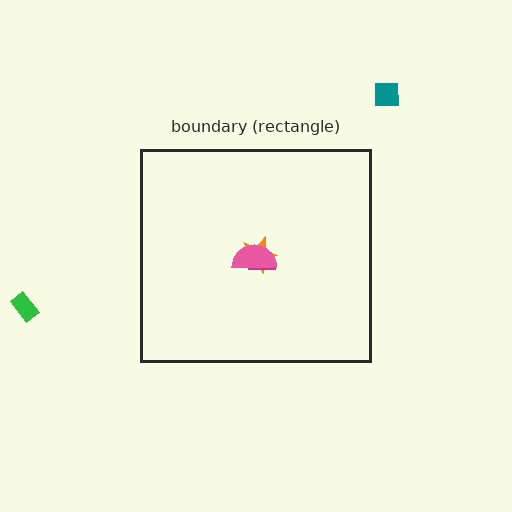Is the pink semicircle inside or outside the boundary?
Inside.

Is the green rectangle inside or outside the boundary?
Outside.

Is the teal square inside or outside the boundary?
Outside.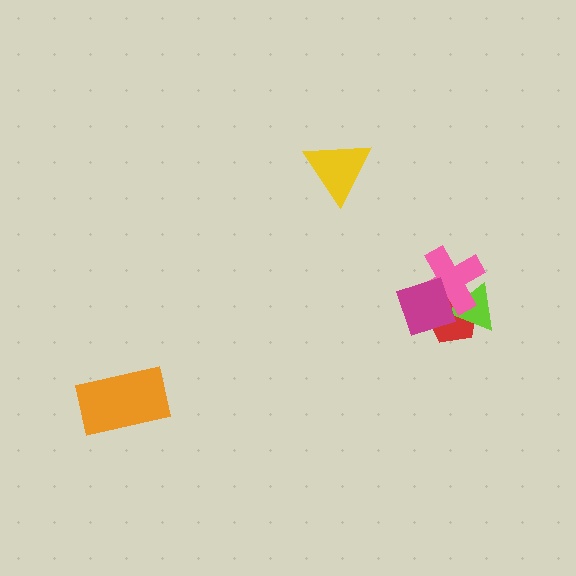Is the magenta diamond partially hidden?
No, no other shape covers it.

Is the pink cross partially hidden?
Yes, it is partially covered by another shape.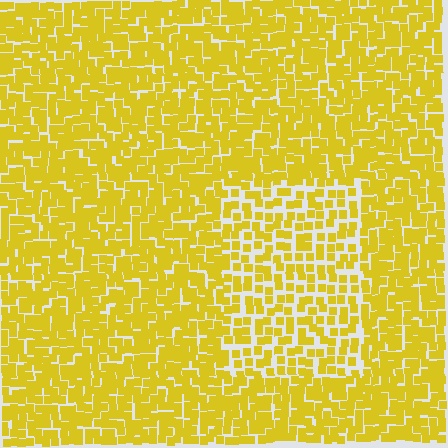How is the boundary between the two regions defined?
The boundary is defined by a change in element density (approximately 1.6x ratio). All elements are the same color, size, and shape.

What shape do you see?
I see a rectangle.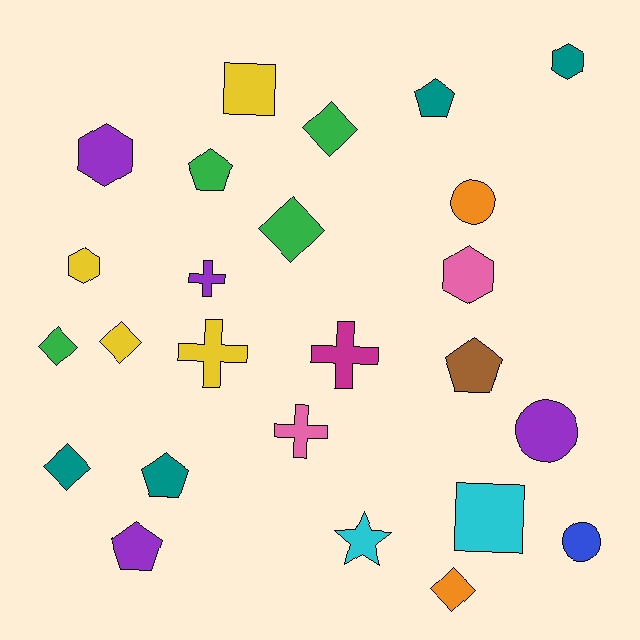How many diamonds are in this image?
There are 6 diamonds.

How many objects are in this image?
There are 25 objects.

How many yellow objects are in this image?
There are 4 yellow objects.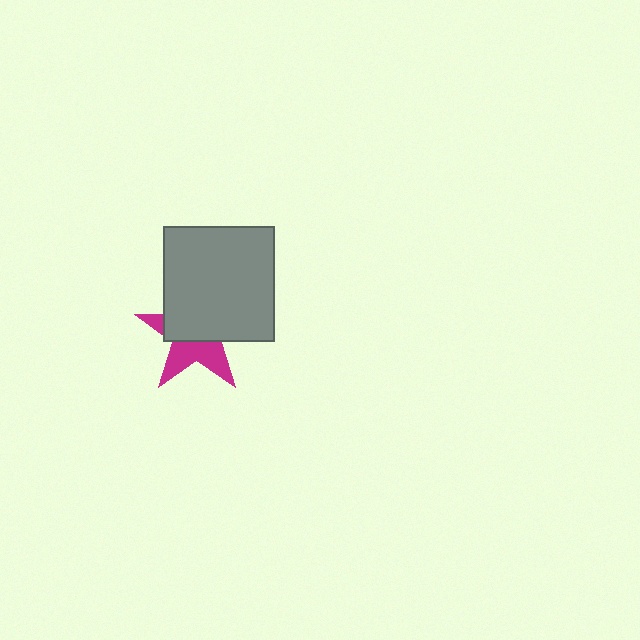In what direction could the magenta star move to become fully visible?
The magenta star could move down. That would shift it out from behind the gray rectangle entirely.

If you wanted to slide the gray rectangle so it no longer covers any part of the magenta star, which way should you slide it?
Slide it up — that is the most direct way to separate the two shapes.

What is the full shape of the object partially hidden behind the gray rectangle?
The partially hidden object is a magenta star.